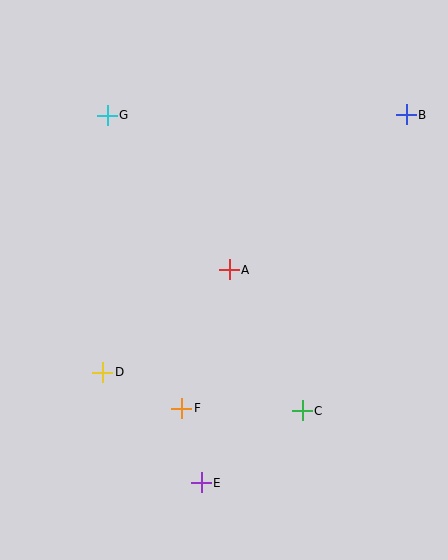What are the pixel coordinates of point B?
Point B is at (406, 115).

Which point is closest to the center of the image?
Point A at (229, 270) is closest to the center.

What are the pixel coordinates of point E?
Point E is at (201, 483).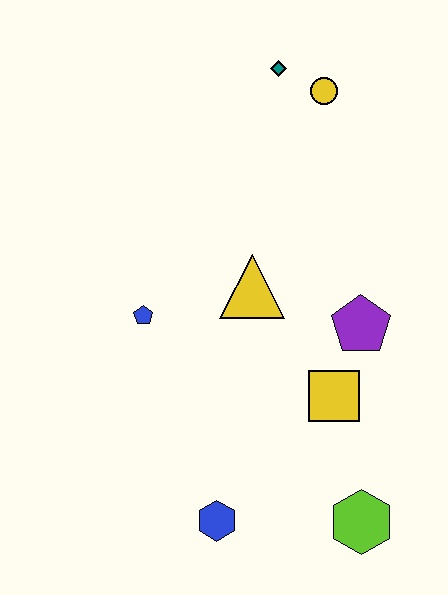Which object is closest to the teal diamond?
The yellow circle is closest to the teal diamond.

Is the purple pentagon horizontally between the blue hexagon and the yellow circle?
No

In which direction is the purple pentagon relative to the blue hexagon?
The purple pentagon is above the blue hexagon.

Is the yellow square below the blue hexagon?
No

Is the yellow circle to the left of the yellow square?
Yes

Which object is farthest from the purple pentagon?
The teal diamond is farthest from the purple pentagon.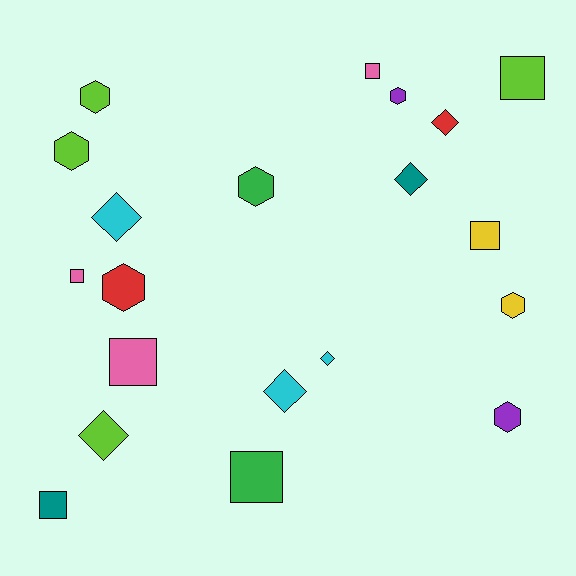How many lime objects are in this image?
There are 4 lime objects.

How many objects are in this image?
There are 20 objects.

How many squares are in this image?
There are 7 squares.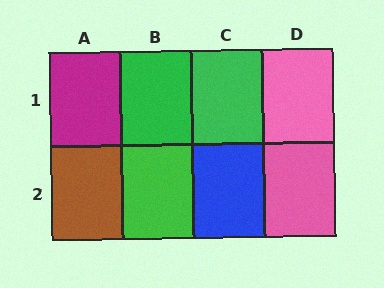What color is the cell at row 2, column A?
Brown.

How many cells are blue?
1 cell is blue.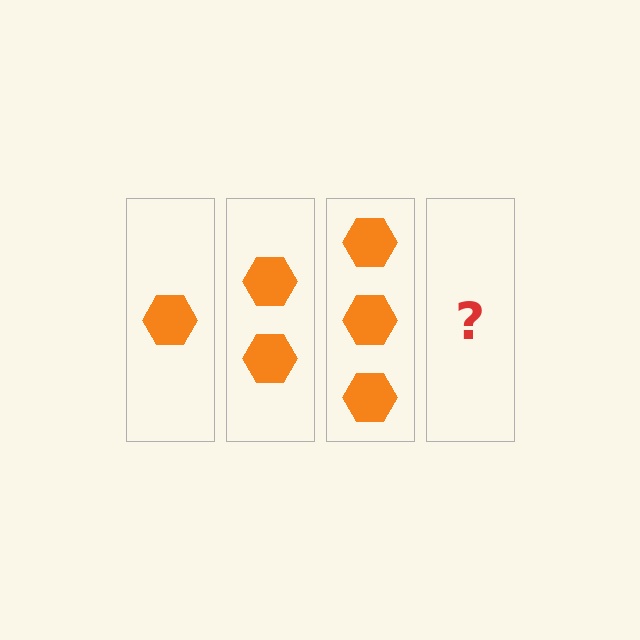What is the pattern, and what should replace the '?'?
The pattern is that each step adds one more hexagon. The '?' should be 4 hexagons.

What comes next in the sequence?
The next element should be 4 hexagons.